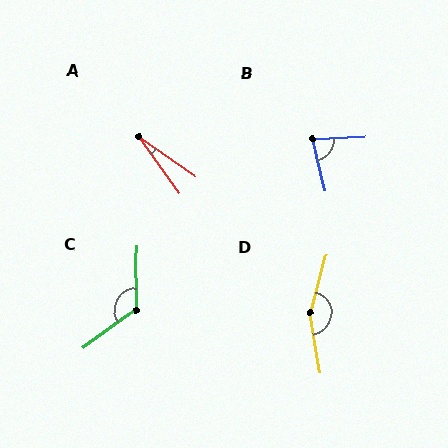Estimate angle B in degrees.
Approximately 78 degrees.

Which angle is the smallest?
A, at approximately 20 degrees.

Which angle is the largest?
D, at approximately 155 degrees.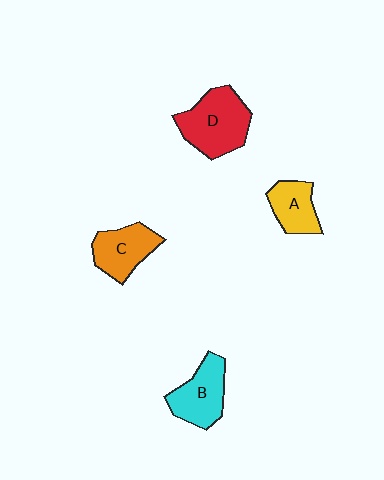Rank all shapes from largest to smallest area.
From largest to smallest: D (red), B (cyan), C (orange), A (yellow).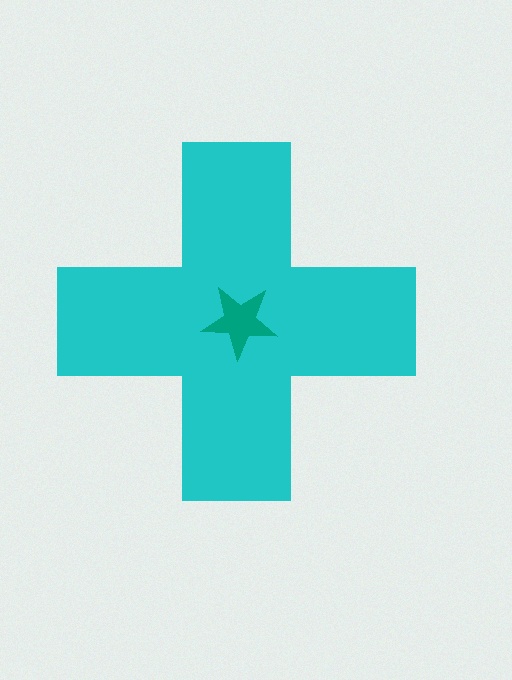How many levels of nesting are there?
2.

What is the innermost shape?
The teal star.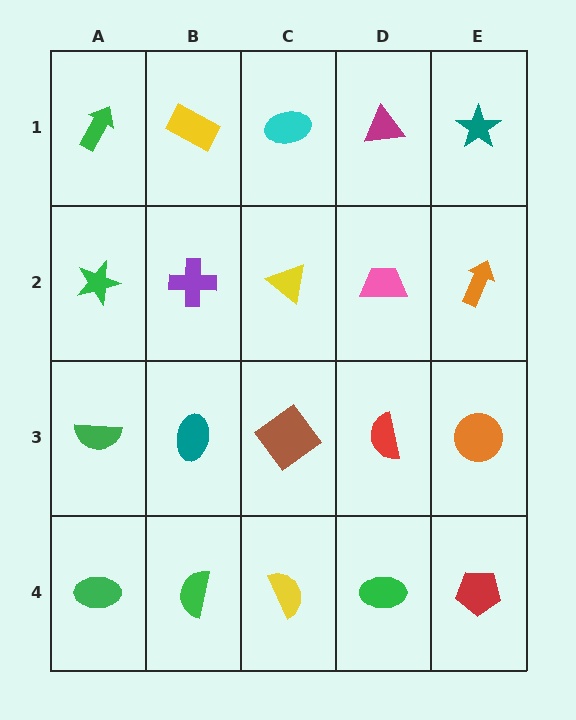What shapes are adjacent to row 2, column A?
A green arrow (row 1, column A), a green semicircle (row 3, column A), a purple cross (row 2, column B).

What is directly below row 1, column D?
A pink trapezoid.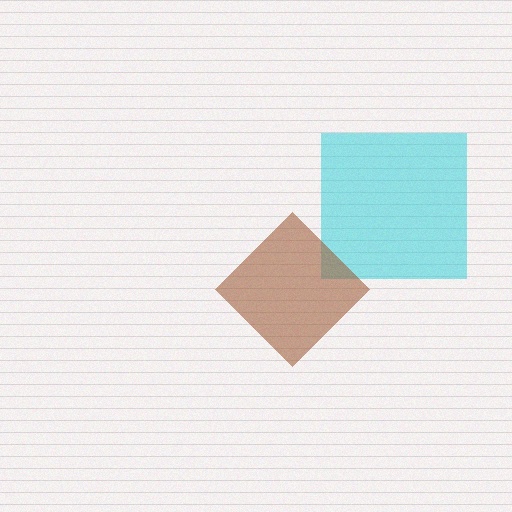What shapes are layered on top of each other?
The layered shapes are: a cyan square, a brown diamond.